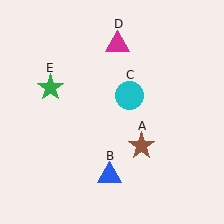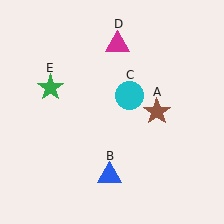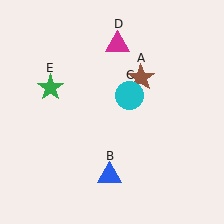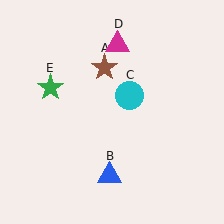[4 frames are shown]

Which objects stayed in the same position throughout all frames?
Blue triangle (object B) and cyan circle (object C) and magenta triangle (object D) and green star (object E) remained stationary.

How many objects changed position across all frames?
1 object changed position: brown star (object A).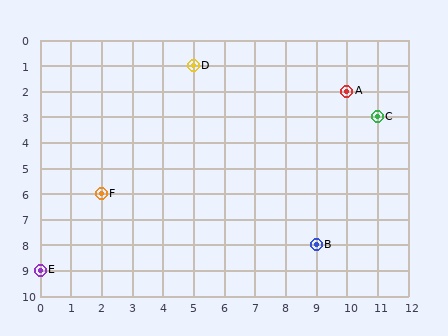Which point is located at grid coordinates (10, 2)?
Point A is at (10, 2).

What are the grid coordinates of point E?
Point E is at grid coordinates (0, 9).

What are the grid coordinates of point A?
Point A is at grid coordinates (10, 2).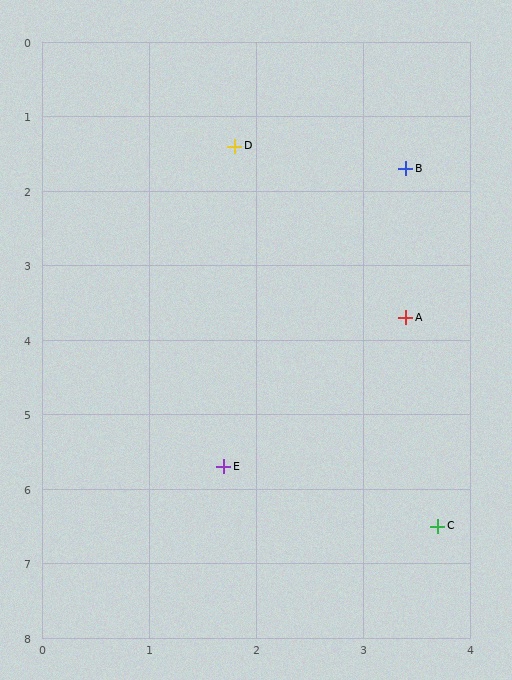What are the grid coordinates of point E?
Point E is at approximately (1.7, 5.7).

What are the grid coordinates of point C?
Point C is at approximately (3.7, 6.5).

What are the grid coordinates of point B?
Point B is at approximately (3.4, 1.7).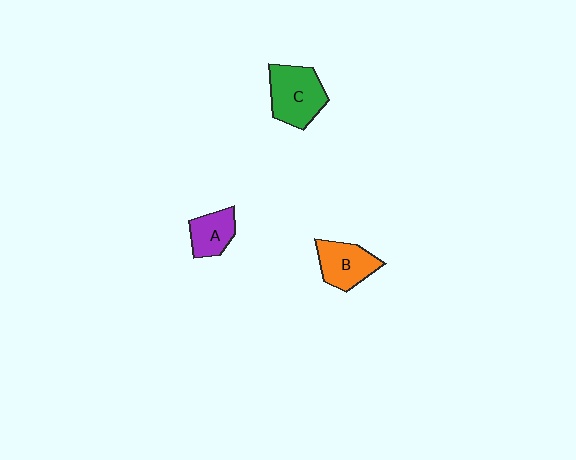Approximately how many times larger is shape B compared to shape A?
Approximately 1.3 times.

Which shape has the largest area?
Shape C (green).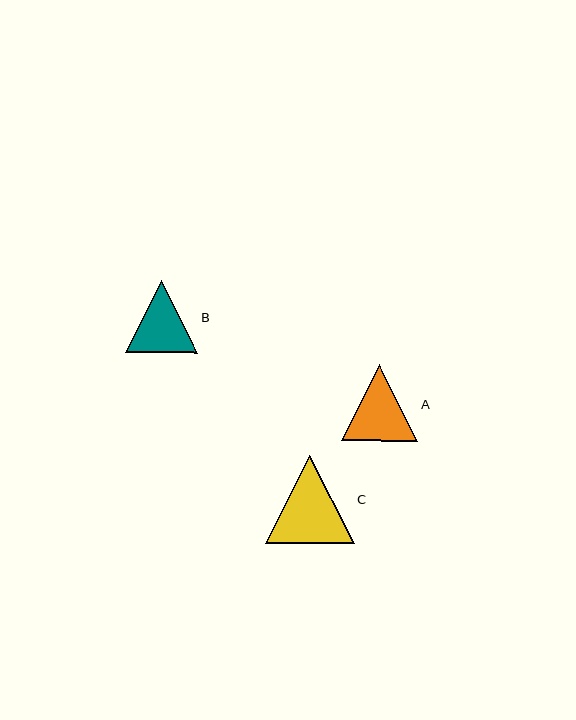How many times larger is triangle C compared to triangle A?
Triangle C is approximately 1.2 times the size of triangle A.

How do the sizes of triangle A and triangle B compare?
Triangle A and triangle B are approximately the same size.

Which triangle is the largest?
Triangle C is the largest with a size of approximately 89 pixels.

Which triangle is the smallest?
Triangle B is the smallest with a size of approximately 72 pixels.